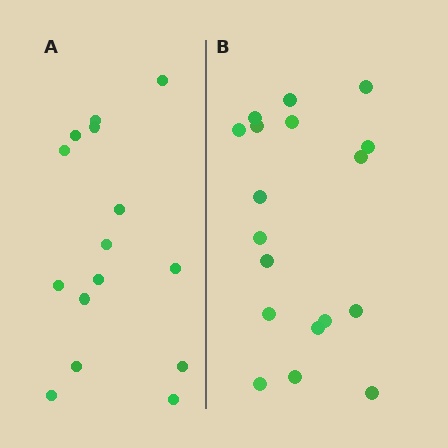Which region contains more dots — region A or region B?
Region B (the right region) has more dots.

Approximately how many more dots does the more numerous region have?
Region B has just a few more — roughly 2 or 3 more dots than region A.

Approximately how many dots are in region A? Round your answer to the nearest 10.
About 20 dots. (The exact count is 15, which rounds to 20.)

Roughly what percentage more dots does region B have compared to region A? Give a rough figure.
About 20% more.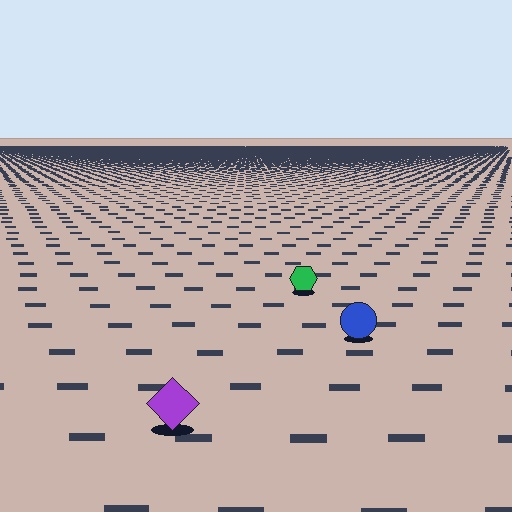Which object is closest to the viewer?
The purple diamond is closest. The texture marks near it are larger and more spread out.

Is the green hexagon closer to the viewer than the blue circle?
No. The blue circle is closer — you can tell from the texture gradient: the ground texture is coarser near it.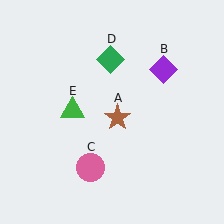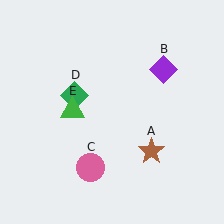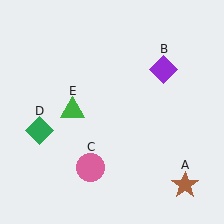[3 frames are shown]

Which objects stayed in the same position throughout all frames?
Purple diamond (object B) and pink circle (object C) and green triangle (object E) remained stationary.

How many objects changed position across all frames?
2 objects changed position: brown star (object A), green diamond (object D).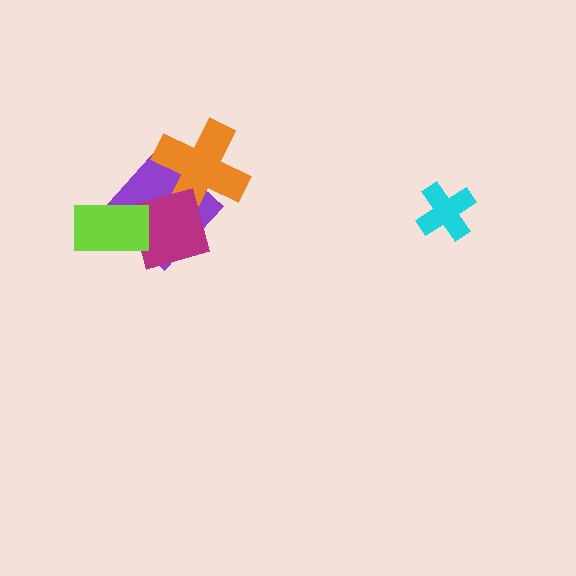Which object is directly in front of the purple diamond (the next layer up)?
The orange cross is directly in front of the purple diamond.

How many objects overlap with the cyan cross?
0 objects overlap with the cyan cross.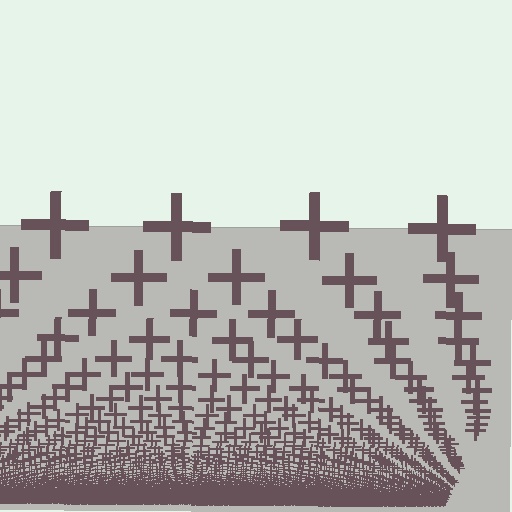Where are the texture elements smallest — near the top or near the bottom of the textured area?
Near the bottom.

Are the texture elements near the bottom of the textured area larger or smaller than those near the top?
Smaller. The gradient is inverted — elements near the bottom are smaller and denser.